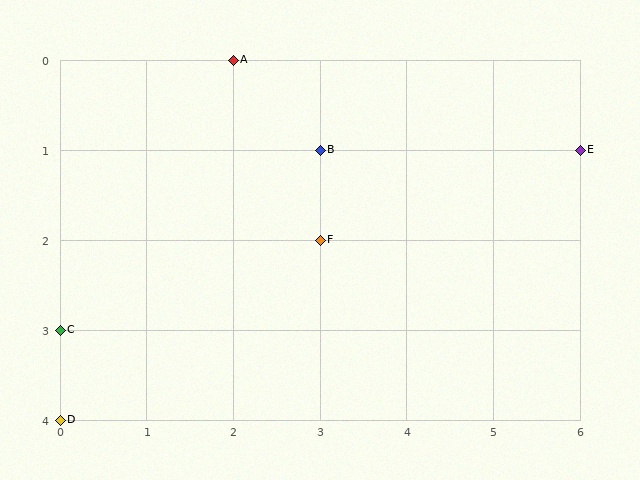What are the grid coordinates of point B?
Point B is at grid coordinates (3, 1).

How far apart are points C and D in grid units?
Points C and D are 1 row apart.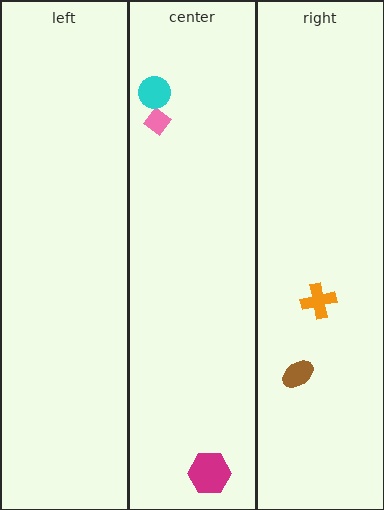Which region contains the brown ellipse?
The right region.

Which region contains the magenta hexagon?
The center region.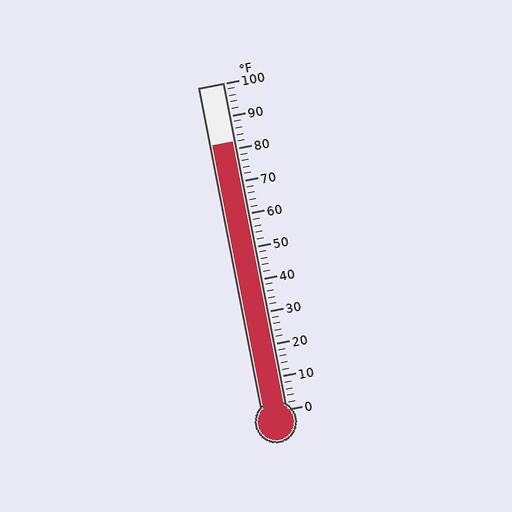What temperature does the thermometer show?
The thermometer shows approximately 82°F.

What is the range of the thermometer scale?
The thermometer scale ranges from 0°F to 100°F.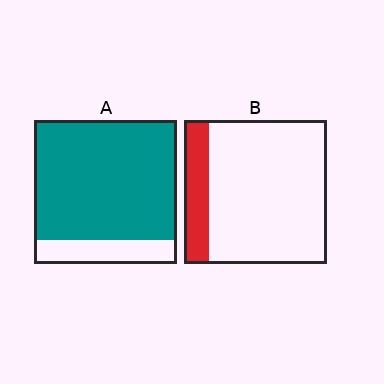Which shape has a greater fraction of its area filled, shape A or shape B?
Shape A.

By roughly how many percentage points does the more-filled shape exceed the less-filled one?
By roughly 65 percentage points (A over B).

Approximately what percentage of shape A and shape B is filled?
A is approximately 85% and B is approximately 15%.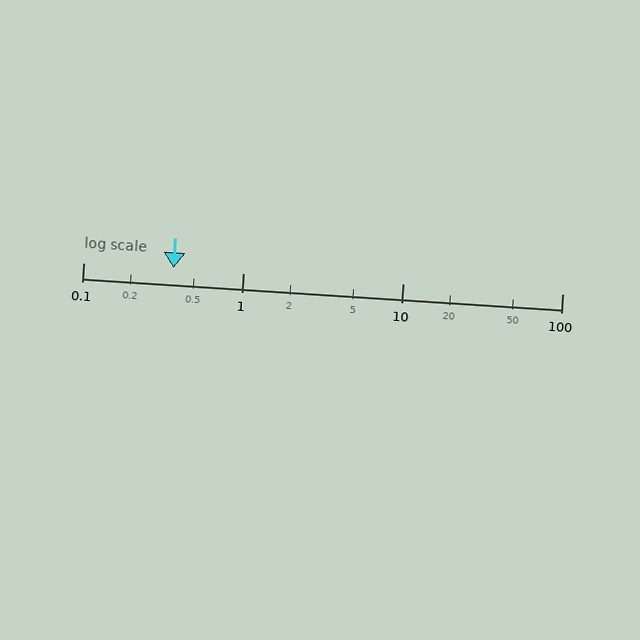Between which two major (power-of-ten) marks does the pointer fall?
The pointer is between 0.1 and 1.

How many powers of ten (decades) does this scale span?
The scale spans 3 decades, from 0.1 to 100.